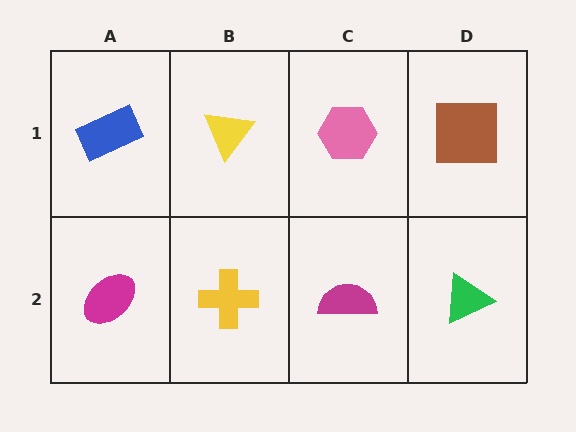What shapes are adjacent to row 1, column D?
A green triangle (row 2, column D), a pink hexagon (row 1, column C).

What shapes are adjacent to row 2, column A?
A blue rectangle (row 1, column A), a yellow cross (row 2, column B).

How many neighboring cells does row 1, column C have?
3.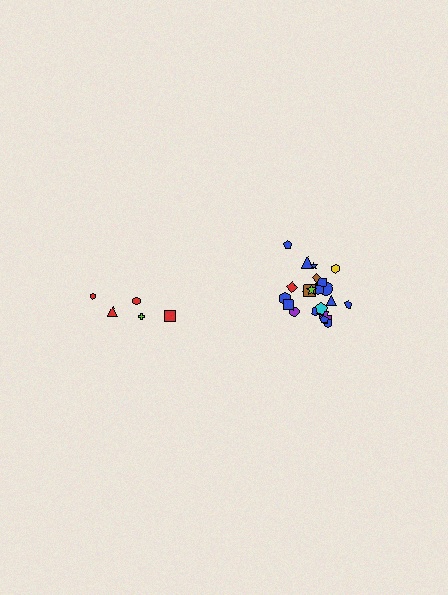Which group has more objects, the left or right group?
The right group.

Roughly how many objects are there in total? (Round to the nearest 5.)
Roughly 25 objects in total.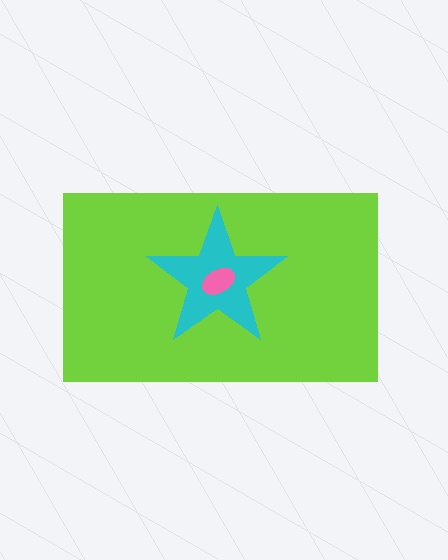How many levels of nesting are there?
3.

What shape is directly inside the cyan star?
The pink ellipse.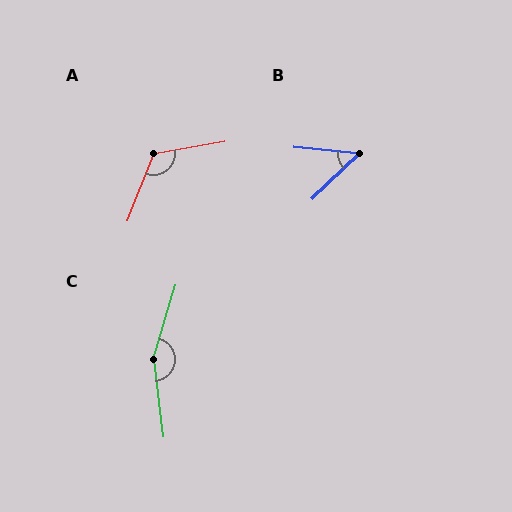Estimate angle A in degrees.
Approximately 121 degrees.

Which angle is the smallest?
B, at approximately 50 degrees.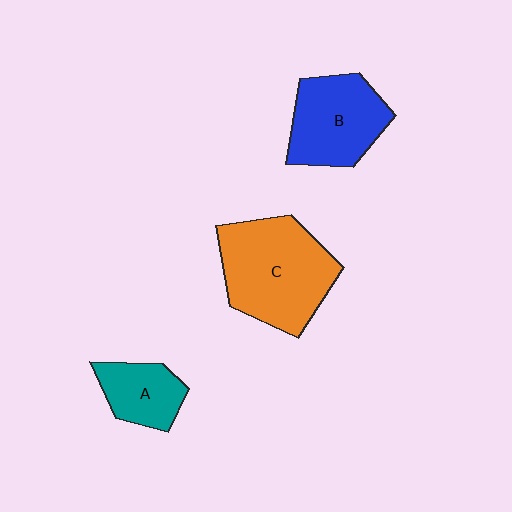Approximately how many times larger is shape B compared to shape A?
Approximately 1.6 times.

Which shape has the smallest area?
Shape A (teal).